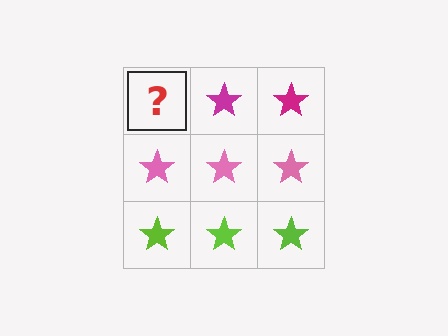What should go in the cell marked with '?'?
The missing cell should contain a magenta star.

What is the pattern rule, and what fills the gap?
The rule is that each row has a consistent color. The gap should be filled with a magenta star.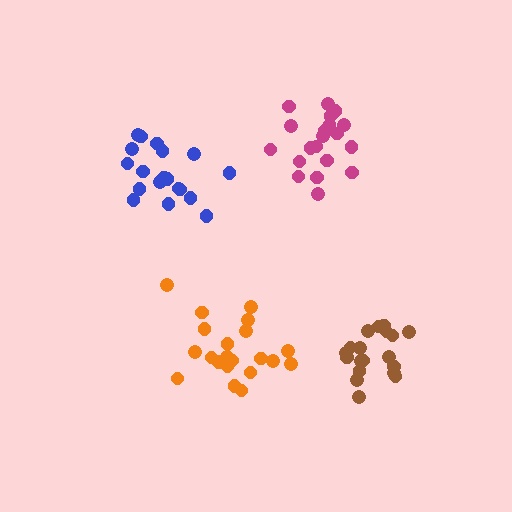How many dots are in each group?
Group 1: 19 dots, Group 2: 20 dots, Group 3: 21 dots, Group 4: 19 dots (79 total).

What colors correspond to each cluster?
The clusters are colored: brown, magenta, orange, blue.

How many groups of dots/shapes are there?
There are 4 groups.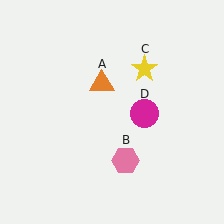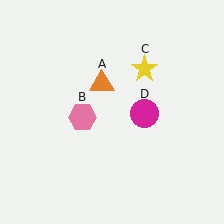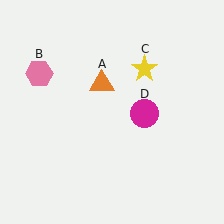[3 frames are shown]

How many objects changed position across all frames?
1 object changed position: pink hexagon (object B).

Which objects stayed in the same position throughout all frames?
Orange triangle (object A) and yellow star (object C) and magenta circle (object D) remained stationary.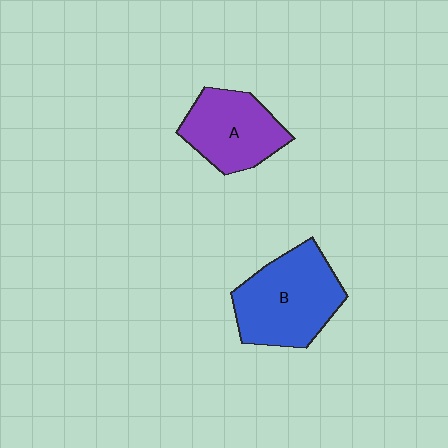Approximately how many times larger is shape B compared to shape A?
Approximately 1.3 times.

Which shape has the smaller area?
Shape A (purple).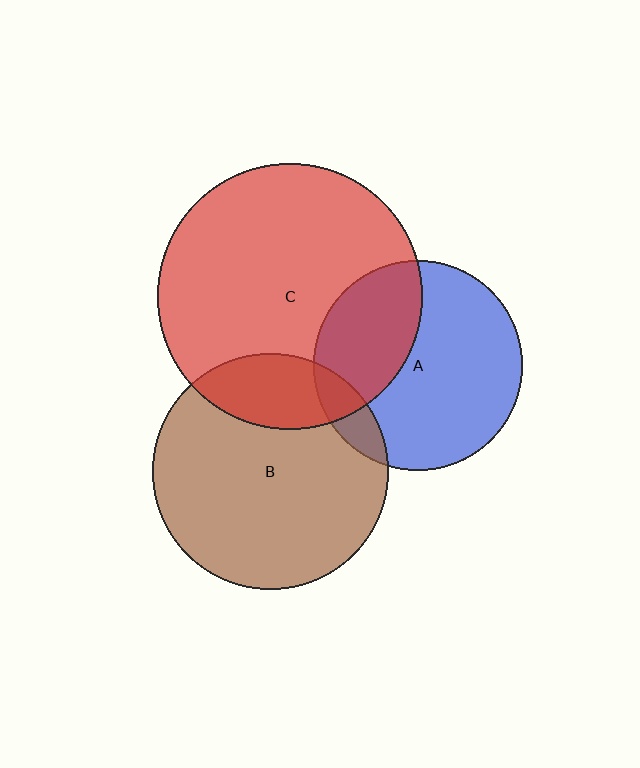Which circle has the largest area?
Circle C (red).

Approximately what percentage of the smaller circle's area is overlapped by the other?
Approximately 10%.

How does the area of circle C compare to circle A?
Approximately 1.6 times.